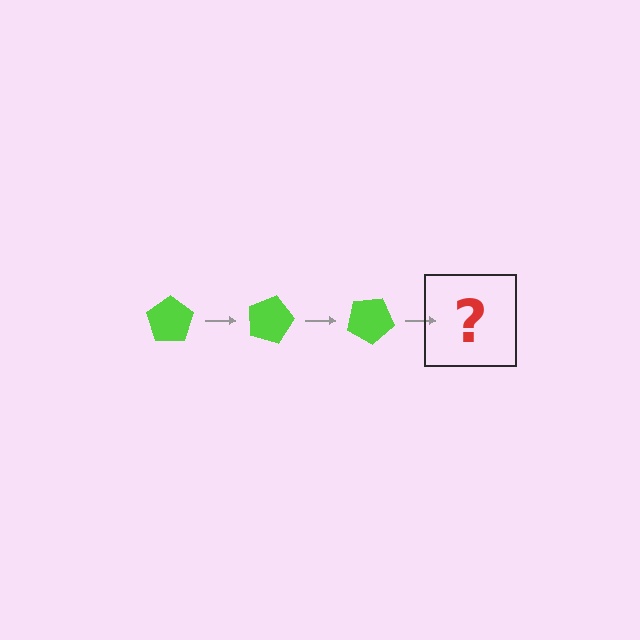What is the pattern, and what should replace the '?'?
The pattern is that the pentagon rotates 15 degrees each step. The '?' should be a lime pentagon rotated 45 degrees.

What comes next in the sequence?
The next element should be a lime pentagon rotated 45 degrees.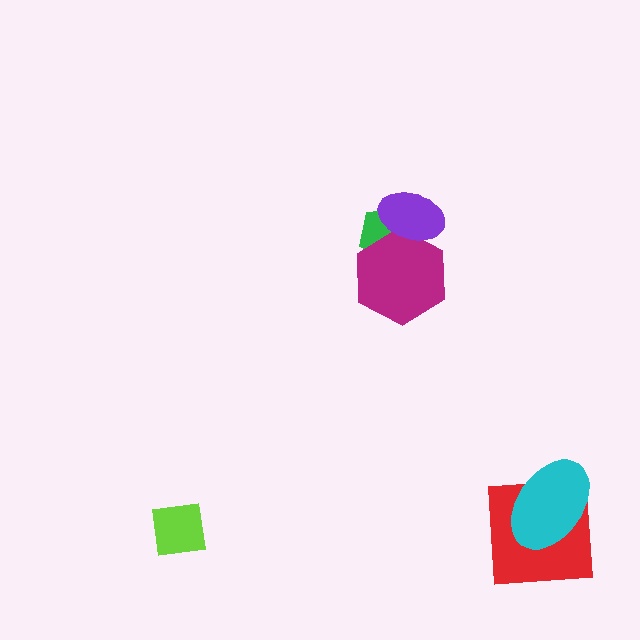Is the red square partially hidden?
Yes, it is partially covered by another shape.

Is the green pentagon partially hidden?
Yes, it is partially covered by another shape.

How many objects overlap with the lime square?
0 objects overlap with the lime square.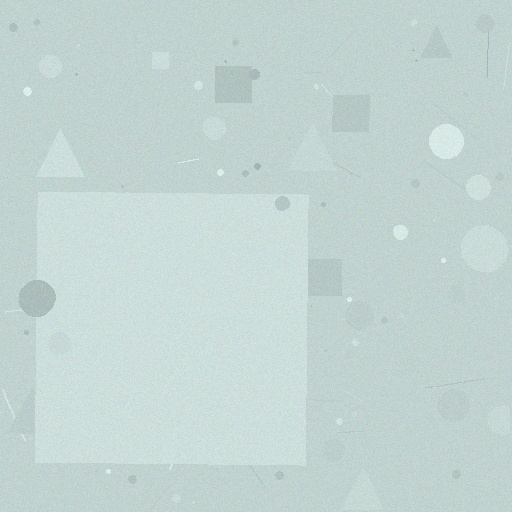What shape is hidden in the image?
A square is hidden in the image.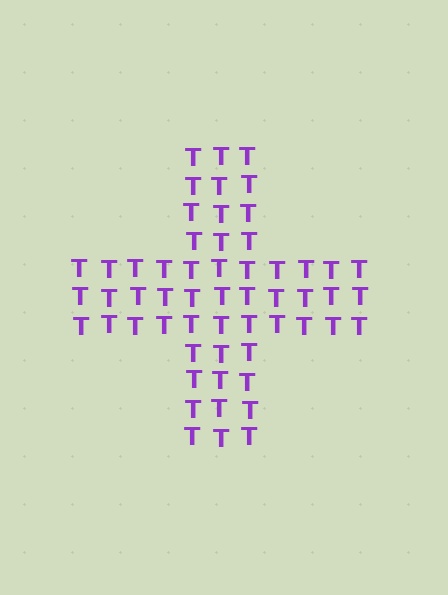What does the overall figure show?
The overall figure shows a cross.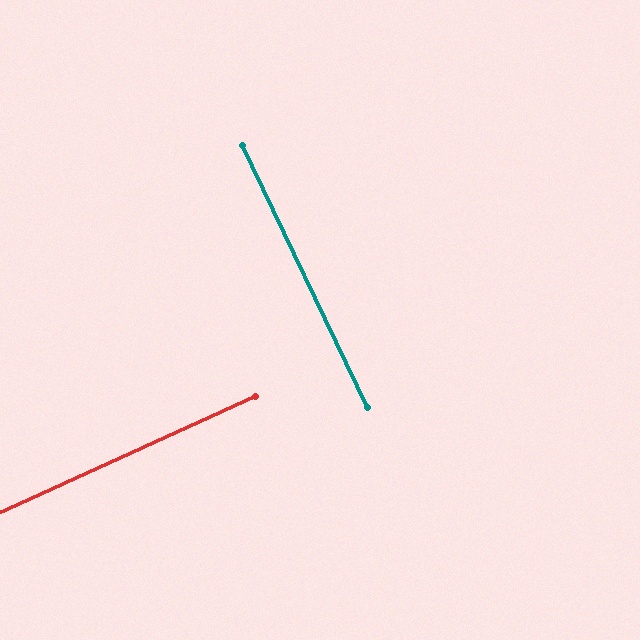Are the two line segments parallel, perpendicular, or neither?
Perpendicular — they meet at approximately 89°.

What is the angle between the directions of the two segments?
Approximately 89 degrees.